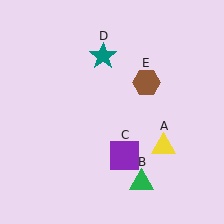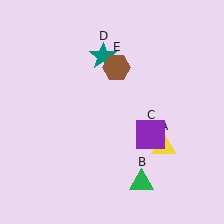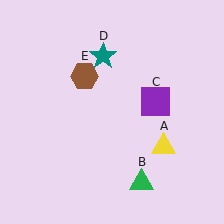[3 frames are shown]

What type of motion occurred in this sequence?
The purple square (object C), brown hexagon (object E) rotated counterclockwise around the center of the scene.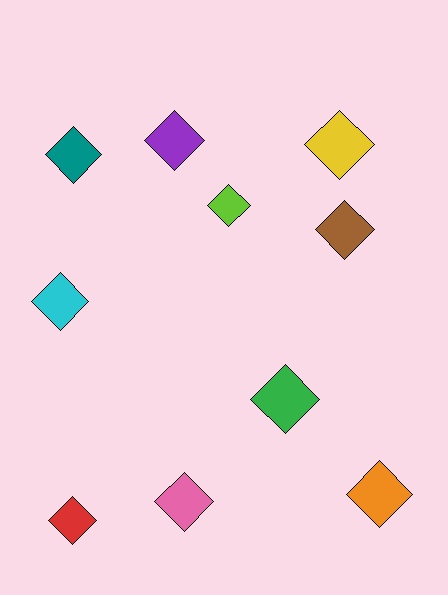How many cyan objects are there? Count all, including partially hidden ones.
There is 1 cyan object.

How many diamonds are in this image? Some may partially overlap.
There are 10 diamonds.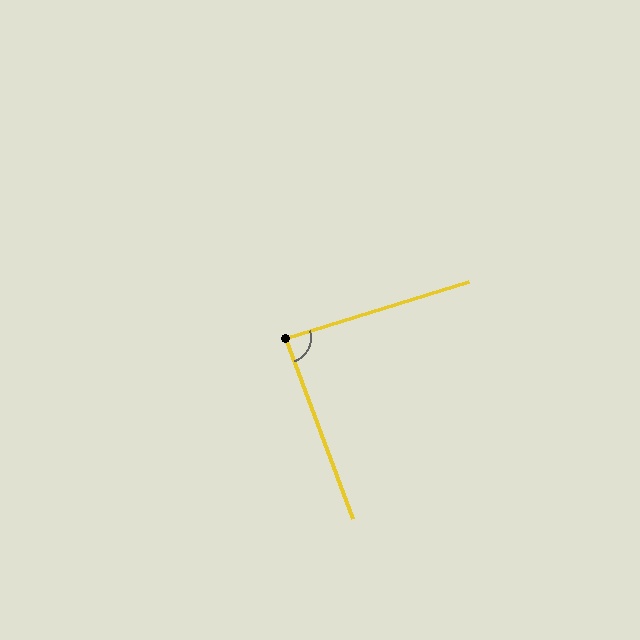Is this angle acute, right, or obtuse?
It is approximately a right angle.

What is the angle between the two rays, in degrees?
Approximately 87 degrees.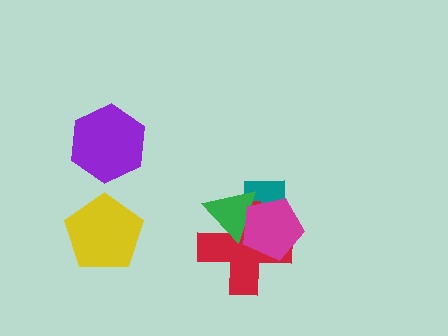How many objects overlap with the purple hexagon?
0 objects overlap with the purple hexagon.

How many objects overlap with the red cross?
3 objects overlap with the red cross.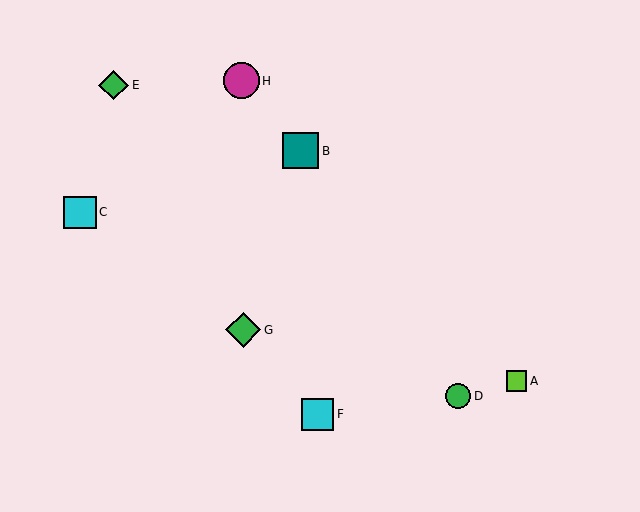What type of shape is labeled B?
Shape B is a teal square.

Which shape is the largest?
The teal square (labeled B) is the largest.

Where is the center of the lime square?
The center of the lime square is at (517, 381).